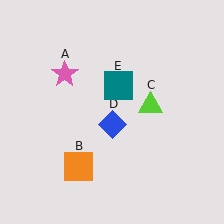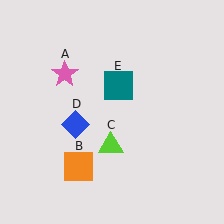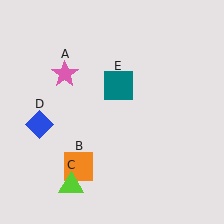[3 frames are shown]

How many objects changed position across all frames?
2 objects changed position: lime triangle (object C), blue diamond (object D).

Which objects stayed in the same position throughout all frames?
Pink star (object A) and orange square (object B) and teal square (object E) remained stationary.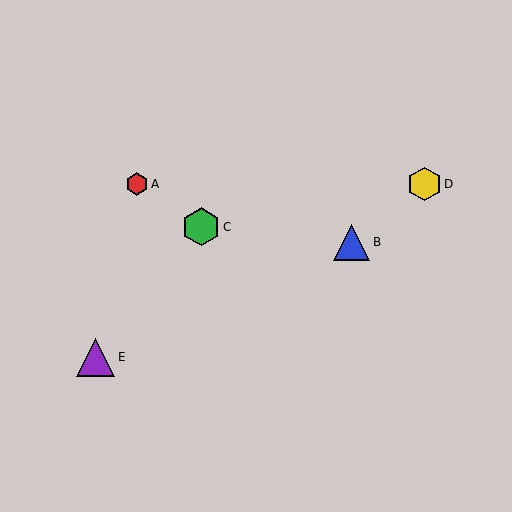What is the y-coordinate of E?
Object E is at y≈357.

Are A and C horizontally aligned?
No, A is at y≈184 and C is at y≈227.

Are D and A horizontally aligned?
Yes, both are at y≈184.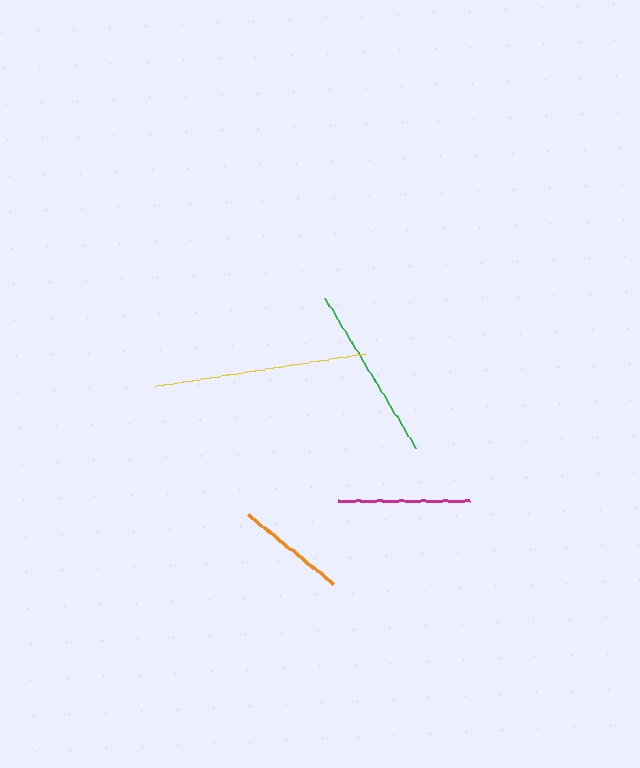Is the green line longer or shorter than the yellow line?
The yellow line is longer than the green line.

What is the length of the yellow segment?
The yellow segment is approximately 213 pixels long.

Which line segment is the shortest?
The orange line is the shortest at approximately 110 pixels.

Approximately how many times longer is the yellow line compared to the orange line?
The yellow line is approximately 1.9 times the length of the orange line.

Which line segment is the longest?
The yellow line is the longest at approximately 213 pixels.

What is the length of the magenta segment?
The magenta segment is approximately 132 pixels long.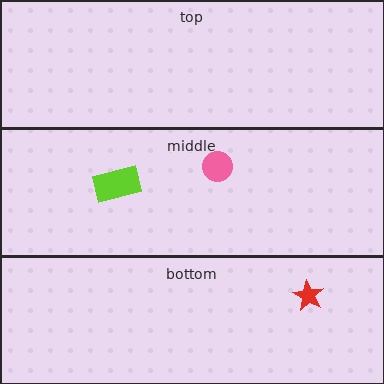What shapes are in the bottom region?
The red star.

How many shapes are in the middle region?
2.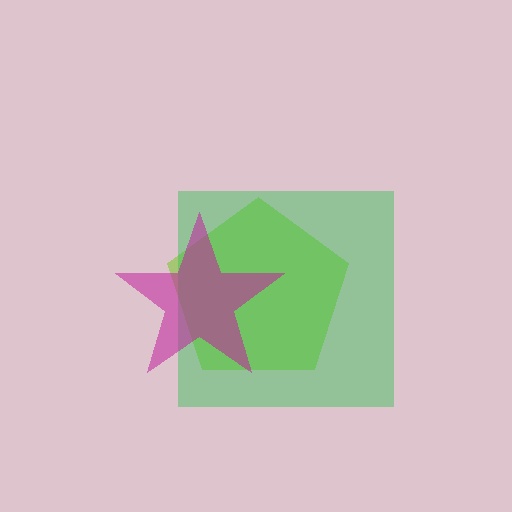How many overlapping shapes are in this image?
There are 3 overlapping shapes in the image.